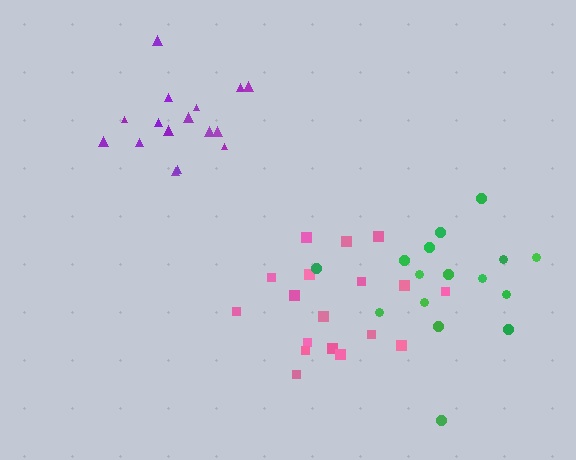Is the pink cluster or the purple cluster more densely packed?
Purple.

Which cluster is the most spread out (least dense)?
Green.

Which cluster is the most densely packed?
Purple.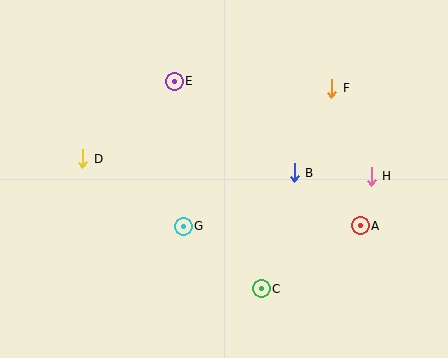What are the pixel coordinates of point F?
Point F is at (332, 88).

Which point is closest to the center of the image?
Point G at (183, 226) is closest to the center.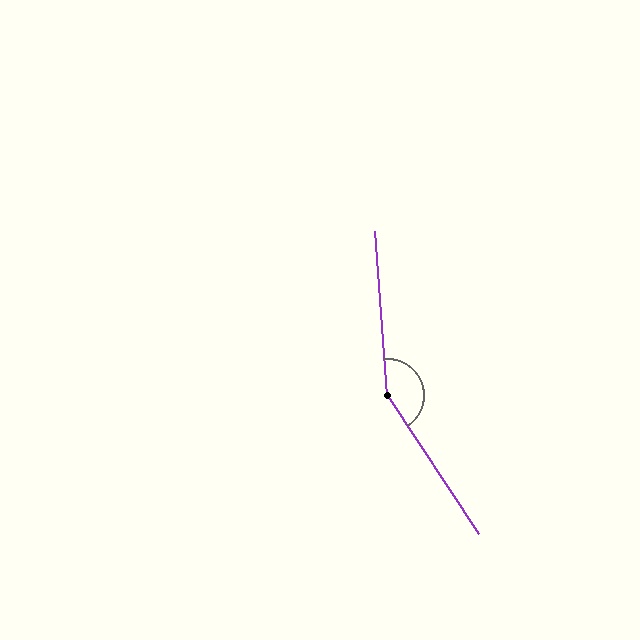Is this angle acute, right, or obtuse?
It is obtuse.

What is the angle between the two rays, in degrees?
Approximately 151 degrees.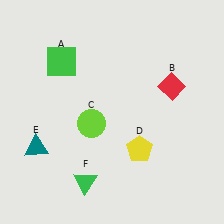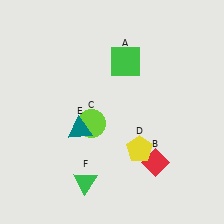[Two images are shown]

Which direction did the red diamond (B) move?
The red diamond (B) moved down.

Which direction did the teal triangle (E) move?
The teal triangle (E) moved right.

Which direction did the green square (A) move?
The green square (A) moved right.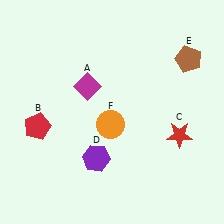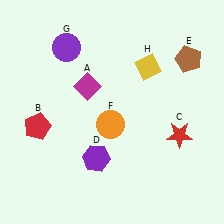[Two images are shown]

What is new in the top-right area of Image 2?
A yellow diamond (H) was added in the top-right area of Image 2.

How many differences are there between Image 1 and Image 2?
There are 2 differences between the two images.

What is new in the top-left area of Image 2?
A purple circle (G) was added in the top-left area of Image 2.